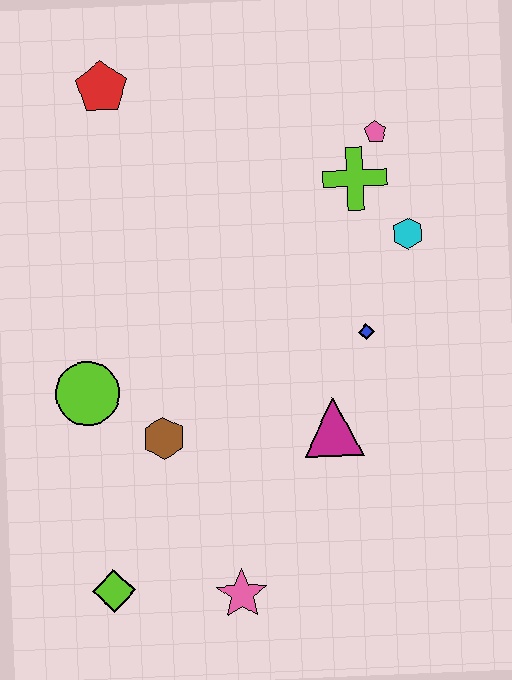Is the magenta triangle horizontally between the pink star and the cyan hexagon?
Yes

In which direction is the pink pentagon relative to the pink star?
The pink pentagon is above the pink star.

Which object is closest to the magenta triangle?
The blue diamond is closest to the magenta triangle.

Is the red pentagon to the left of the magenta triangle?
Yes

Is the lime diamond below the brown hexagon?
Yes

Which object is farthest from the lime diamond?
The pink pentagon is farthest from the lime diamond.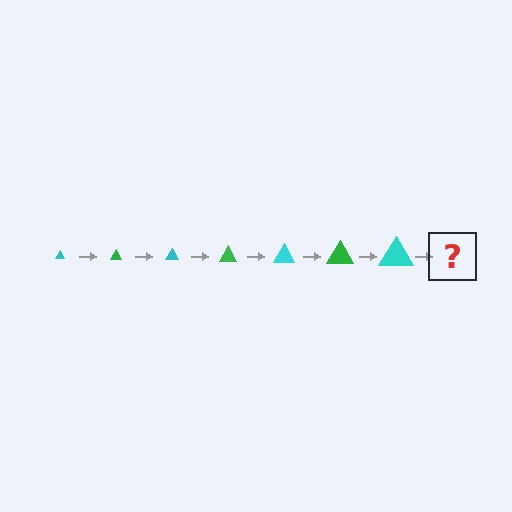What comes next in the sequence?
The next element should be a green triangle, larger than the previous one.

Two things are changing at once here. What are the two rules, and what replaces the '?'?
The two rules are that the triangle grows larger each step and the color cycles through cyan and green. The '?' should be a green triangle, larger than the previous one.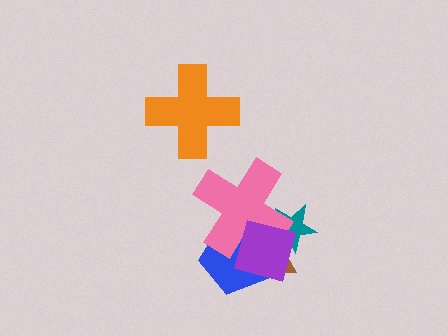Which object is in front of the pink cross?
The purple square is in front of the pink cross.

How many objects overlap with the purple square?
4 objects overlap with the purple square.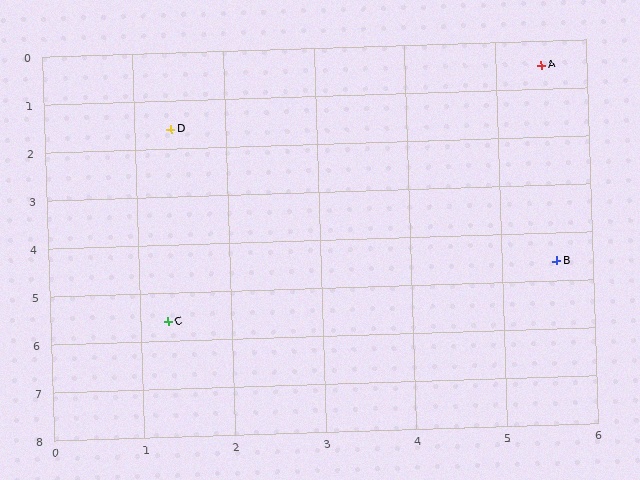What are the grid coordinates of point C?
Point C is at approximately (1.3, 5.6).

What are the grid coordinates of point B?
Point B is at approximately (5.6, 4.6).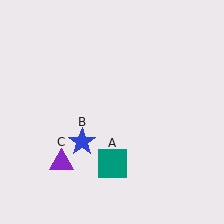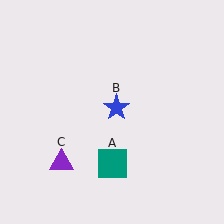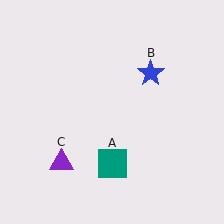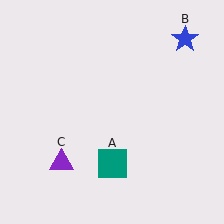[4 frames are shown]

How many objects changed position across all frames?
1 object changed position: blue star (object B).